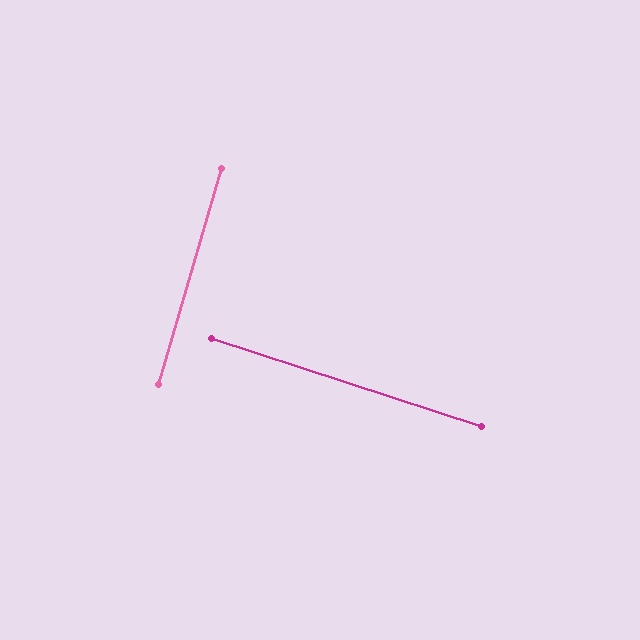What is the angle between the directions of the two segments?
Approximately 88 degrees.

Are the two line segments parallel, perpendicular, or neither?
Perpendicular — they meet at approximately 88°.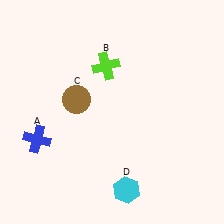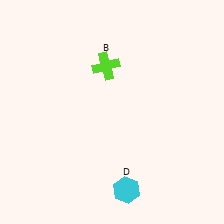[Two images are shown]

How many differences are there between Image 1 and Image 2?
There are 2 differences between the two images.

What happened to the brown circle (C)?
The brown circle (C) was removed in Image 2. It was in the top-left area of Image 1.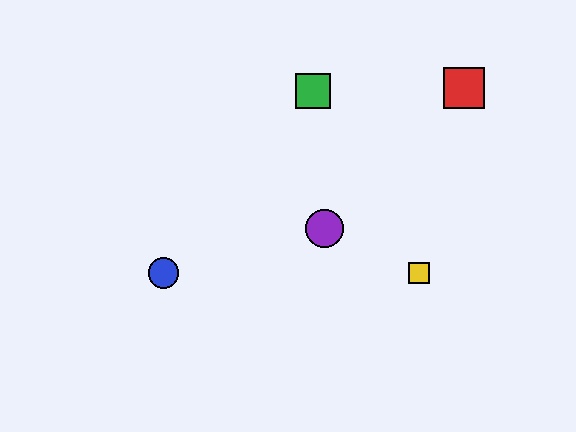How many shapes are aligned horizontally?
2 shapes (the blue circle, the yellow square) are aligned horizontally.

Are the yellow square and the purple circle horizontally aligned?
No, the yellow square is at y≈273 and the purple circle is at y≈229.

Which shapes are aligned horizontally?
The blue circle, the yellow square are aligned horizontally.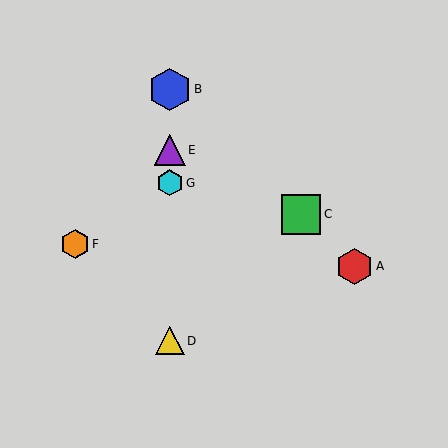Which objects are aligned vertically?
Objects B, D, E, G are aligned vertically.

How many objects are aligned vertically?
4 objects (B, D, E, G) are aligned vertically.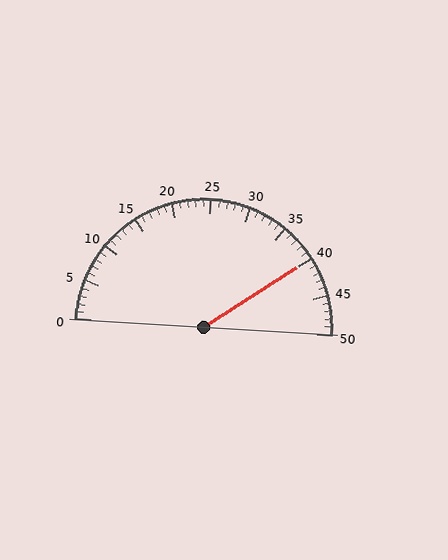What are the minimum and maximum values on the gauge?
The gauge ranges from 0 to 50.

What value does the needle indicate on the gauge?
The needle indicates approximately 40.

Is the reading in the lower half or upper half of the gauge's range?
The reading is in the upper half of the range (0 to 50).